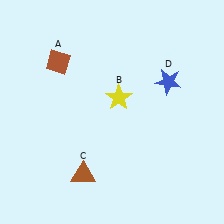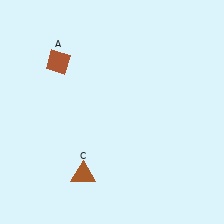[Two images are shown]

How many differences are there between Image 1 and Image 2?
There are 2 differences between the two images.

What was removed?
The yellow star (B), the blue star (D) were removed in Image 2.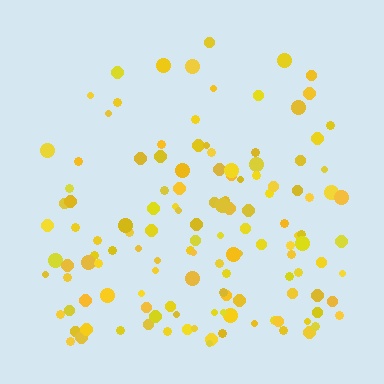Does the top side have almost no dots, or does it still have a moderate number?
Still a moderate number, just noticeably fewer than the bottom.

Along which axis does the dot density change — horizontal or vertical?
Vertical.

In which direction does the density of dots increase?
From top to bottom, with the bottom side densest.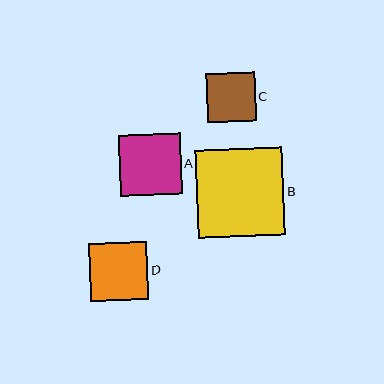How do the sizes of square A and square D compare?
Square A and square D are approximately the same size.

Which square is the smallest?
Square C is the smallest with a size of approximately 49 pixels.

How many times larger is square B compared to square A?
Square B is approximately 1.4 times the size of square A.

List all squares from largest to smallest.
From largest to smallest: B, A, D, C.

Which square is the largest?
Square B is the largest with a size of approximately 88 pixels.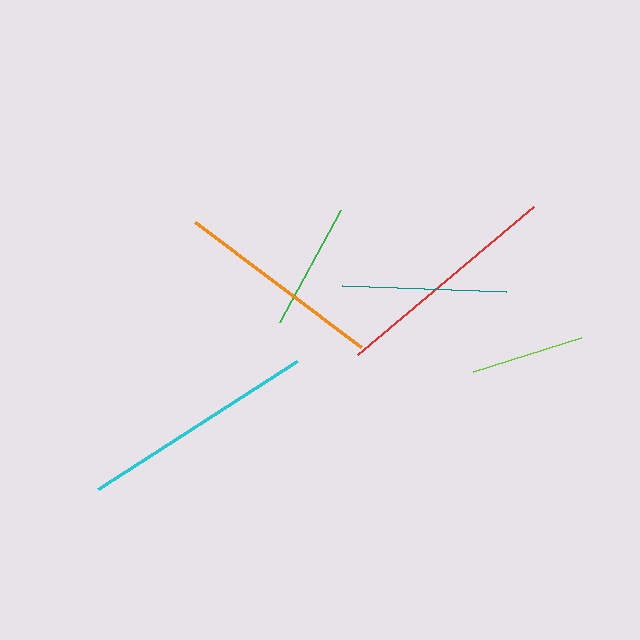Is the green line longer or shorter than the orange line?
The orange line is longer than the green line.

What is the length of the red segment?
The red segment is approximately 230 pixels long.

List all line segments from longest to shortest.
From longest to shortest: cyan, red, orange, teal, green, lime.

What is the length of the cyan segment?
The cyan segment is approximately 237 pixels long.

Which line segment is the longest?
The cyan line is the longest at approximately 237 pixels.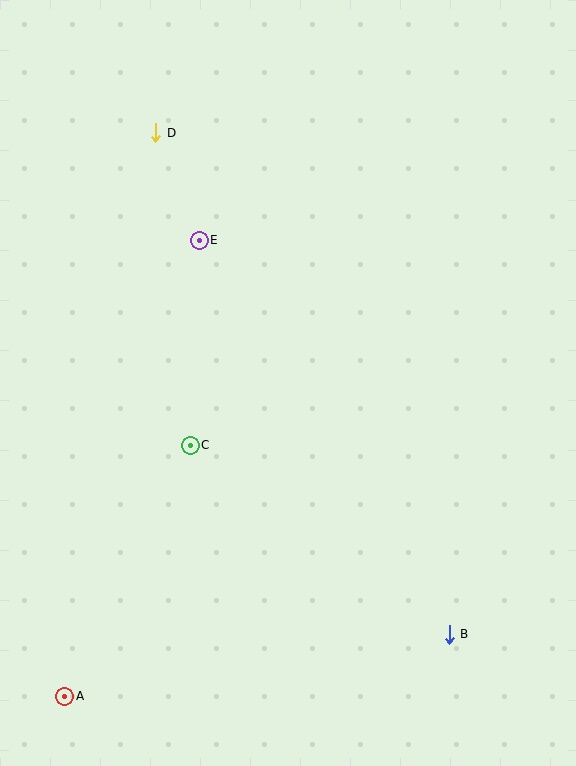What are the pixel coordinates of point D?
Point D is at (156, 133).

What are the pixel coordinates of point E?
Point E is at (199, 240).